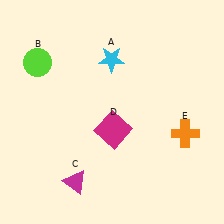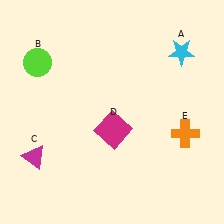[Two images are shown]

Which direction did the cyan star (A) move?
The cyan star (A) moved right.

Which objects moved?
The objects that moved are: the cyan star (A), the magenta triangle (C).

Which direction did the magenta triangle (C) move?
The magenta triangle (C) moved left.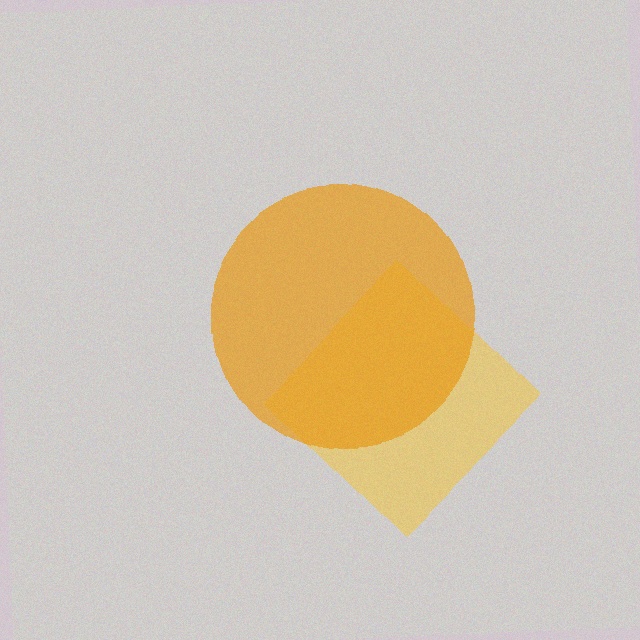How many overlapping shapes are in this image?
There are 2 overlapping shapes in the image.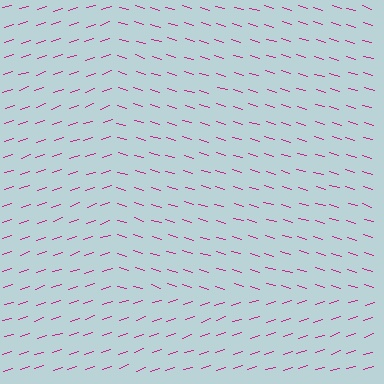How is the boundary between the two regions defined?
The boundary is defined purely by a change in line orientation (approximately 34 degrees difference). All lines are the same color and thickness.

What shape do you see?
I see a rectangle.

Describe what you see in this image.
The image is filled with small magenta line segments. A rectangle region in the image has lines oriented differently from the surrounding lines, creating a visible texture boundary.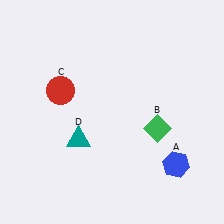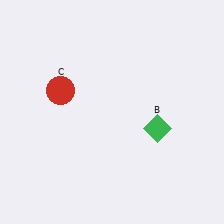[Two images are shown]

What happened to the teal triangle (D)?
The teal triangle (D) was removed in Image 2. It was in the bottom-left area of Image 1.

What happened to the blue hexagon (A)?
The blue hexagon (A) was removed in Image 2. It was in the bottom-right area of Image 1.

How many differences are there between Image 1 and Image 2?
There are 2 differences between the two images.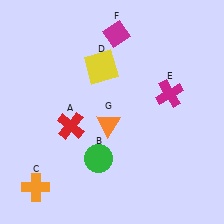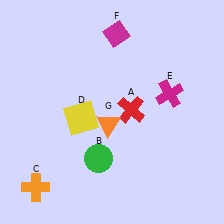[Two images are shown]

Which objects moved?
The objects that moved are: the red cross (A), the yellow square (D).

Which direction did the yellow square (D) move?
The yellow square (D) moved down.